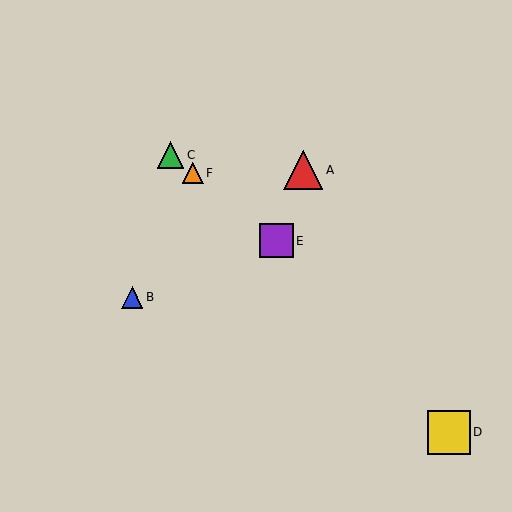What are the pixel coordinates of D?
Object D is at (449, 432).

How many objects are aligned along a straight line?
3 objects (C, E, F) are aligned along a straight line.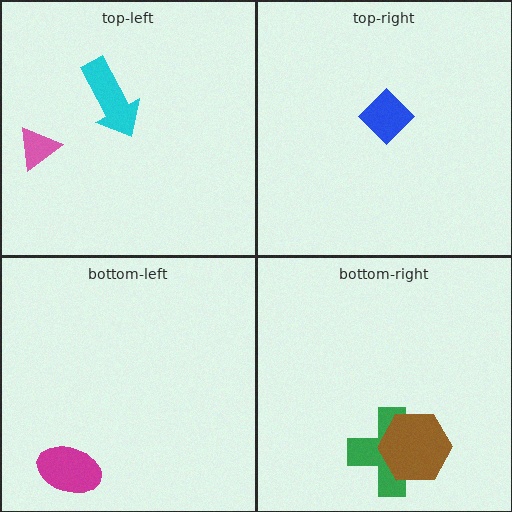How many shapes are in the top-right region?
1.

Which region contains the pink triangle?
The top-left region.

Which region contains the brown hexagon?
The bottom-right region.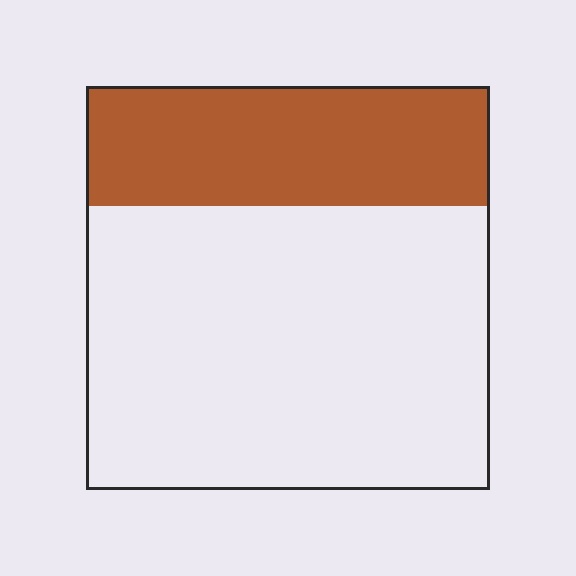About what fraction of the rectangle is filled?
About one third (1/3).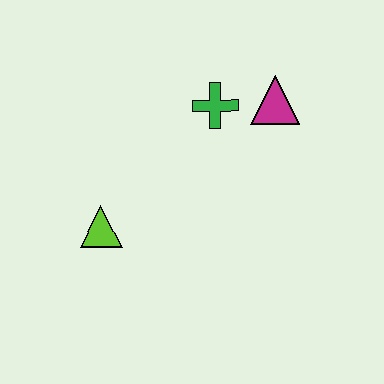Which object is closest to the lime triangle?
The green cross is closest to the lime triangle.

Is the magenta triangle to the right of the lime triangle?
Yes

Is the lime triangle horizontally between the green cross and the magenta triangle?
No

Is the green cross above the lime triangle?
Yes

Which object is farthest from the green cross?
The lime triangle is farthest from the green cross.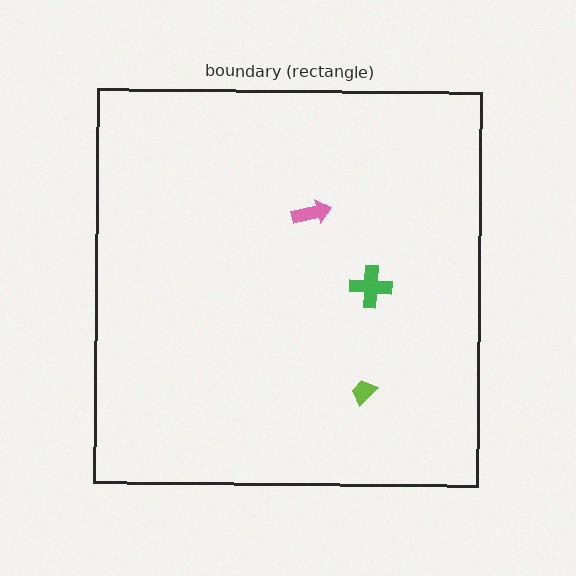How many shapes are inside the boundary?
3 inside, 0 outside.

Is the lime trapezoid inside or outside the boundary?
Inside.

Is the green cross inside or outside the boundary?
Inside.